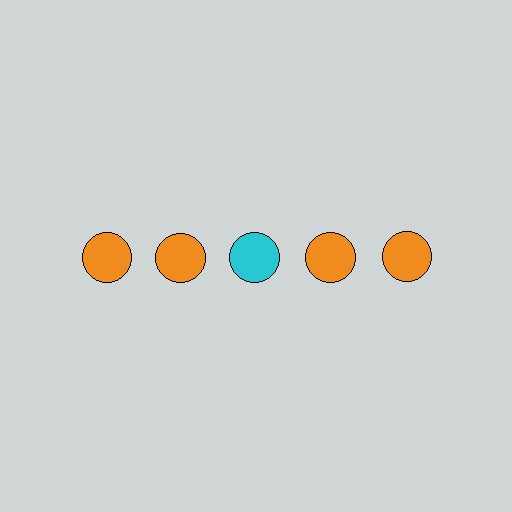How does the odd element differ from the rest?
It has a different color: cyan instead of orange.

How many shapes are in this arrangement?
There are 5 shapes arranged in a grid pattern.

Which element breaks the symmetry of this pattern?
The cyan circle in the top row, center column breaks the symmetry. All other shapes are orange circles.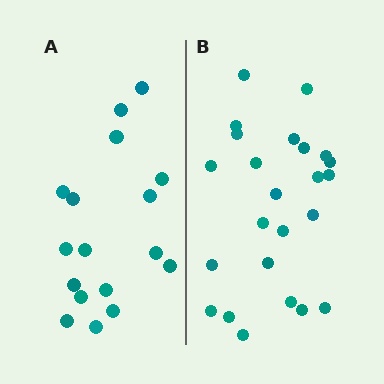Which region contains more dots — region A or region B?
Region B (the right region) has more dots.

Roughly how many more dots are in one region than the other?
Region B has roughly 8 or so more dots than region A.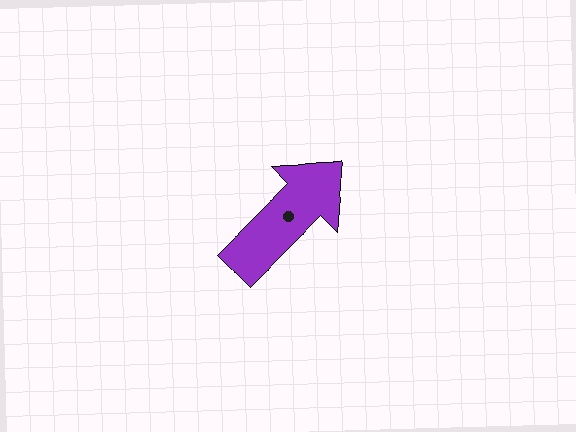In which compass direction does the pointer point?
Northeast.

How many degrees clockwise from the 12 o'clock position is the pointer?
Approximately 46 degrees.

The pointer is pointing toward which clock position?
Roughly 2 o'clock.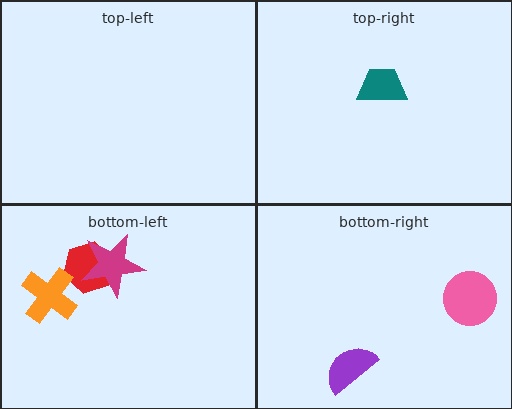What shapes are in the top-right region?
The teal trapezoid.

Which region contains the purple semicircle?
The bottom-right region.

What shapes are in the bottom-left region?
The red hexagon, the orange cross, the magenta star.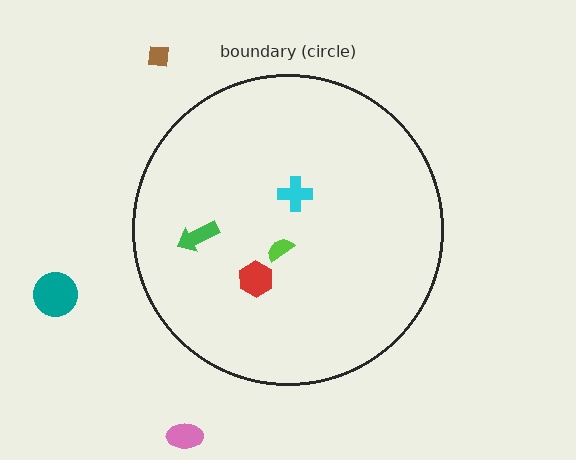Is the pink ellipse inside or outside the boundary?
Outside.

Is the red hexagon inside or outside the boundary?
Inside.